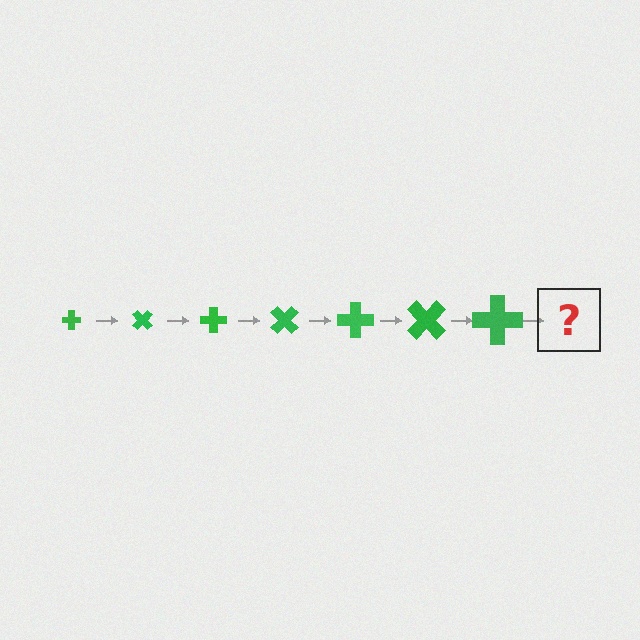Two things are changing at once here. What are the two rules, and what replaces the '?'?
The two rules are that the cross grows larger each step and it rotates 45 degrees each step. The '?' should be a cross, larger than the previous one and rotated 315 degrees from the start.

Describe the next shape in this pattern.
It should be a cross, larger than the previous one and rotated 315 degrees from the start.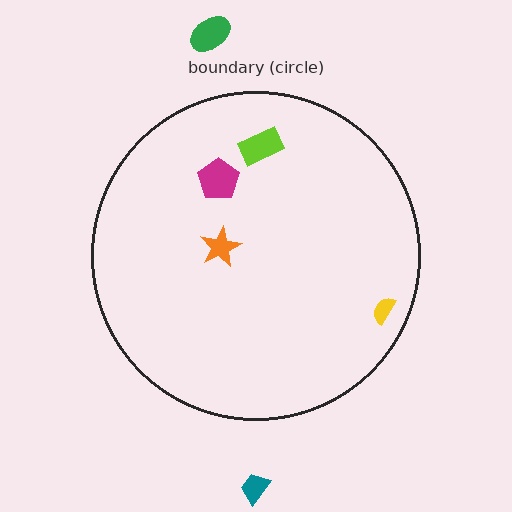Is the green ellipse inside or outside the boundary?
Outside.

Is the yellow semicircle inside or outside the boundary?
Inside.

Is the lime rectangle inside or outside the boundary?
Inside.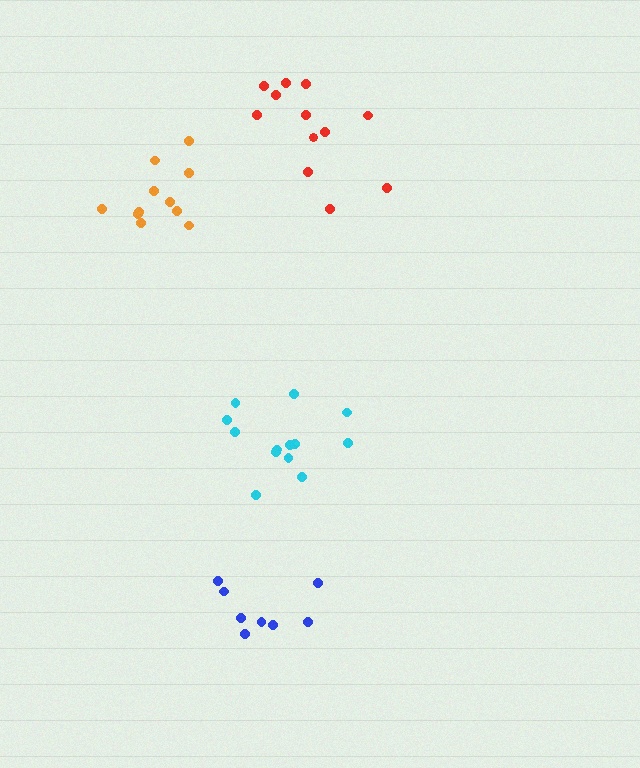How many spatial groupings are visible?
There are 4 spatial groupings.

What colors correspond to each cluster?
The clusters are colored: blue, orange, cyan, red.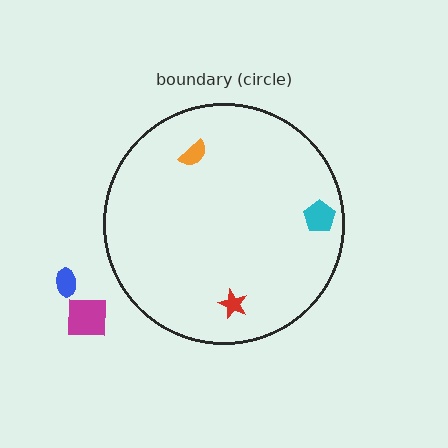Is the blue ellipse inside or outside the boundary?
Outside.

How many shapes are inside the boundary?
3 inside, 2 outside.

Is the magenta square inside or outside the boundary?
Outside.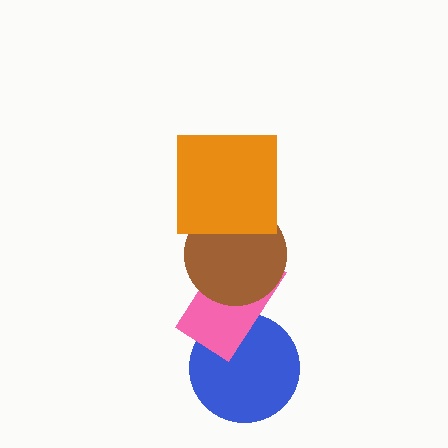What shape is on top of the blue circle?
The pink rectangle is on top of the blue circle.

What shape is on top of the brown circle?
The orange square is on top of the brown circle.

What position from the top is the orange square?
The orange square is 1st from the top.